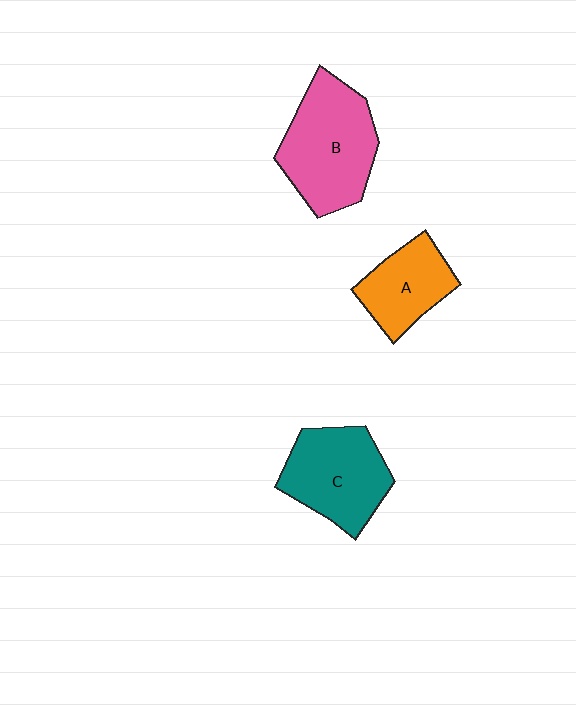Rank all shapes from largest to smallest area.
From largest to smallest: B (pink), C (teal), A (orange).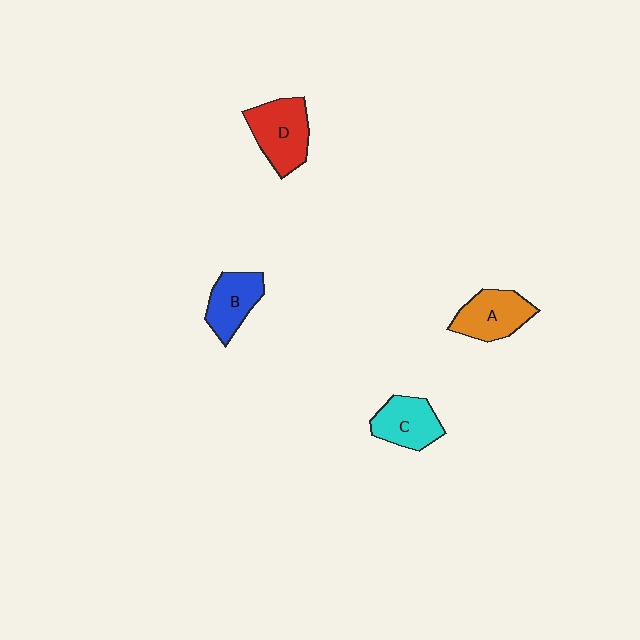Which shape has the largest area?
Shape D (red).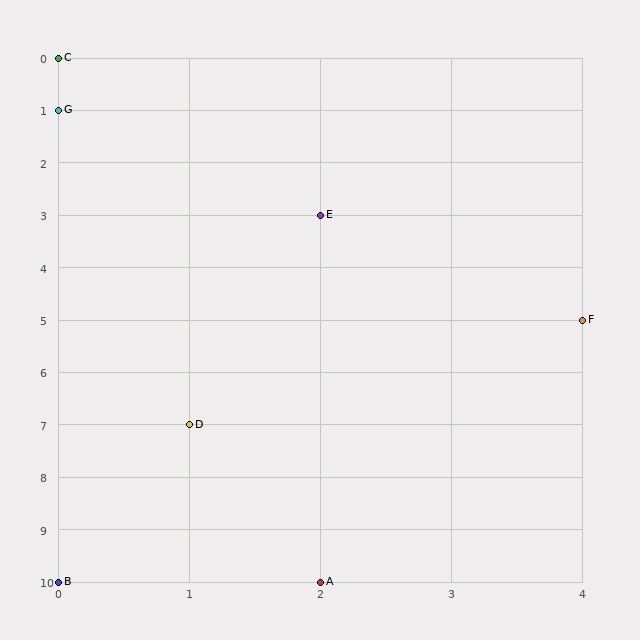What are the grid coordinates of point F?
Point F is at grid coordinates (4, 5).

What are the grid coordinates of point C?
Point C is at grid coordinates (0, 0).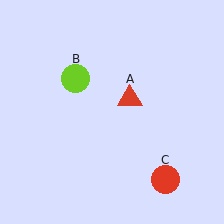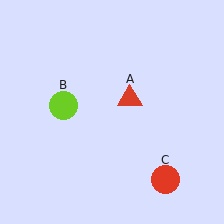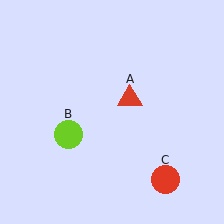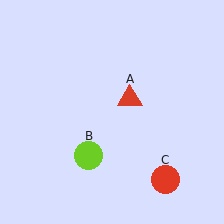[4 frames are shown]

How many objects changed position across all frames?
1 object changed position: lime circle (object B).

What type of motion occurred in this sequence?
The lime circle (object B) rotated counterclockwise around the center of the scene.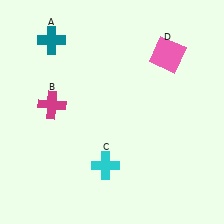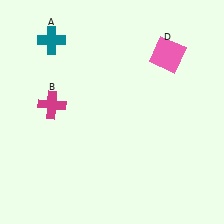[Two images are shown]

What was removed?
The cyan cross (C) was removed in Image 2.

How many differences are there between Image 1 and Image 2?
There is 1 difference between the two images.